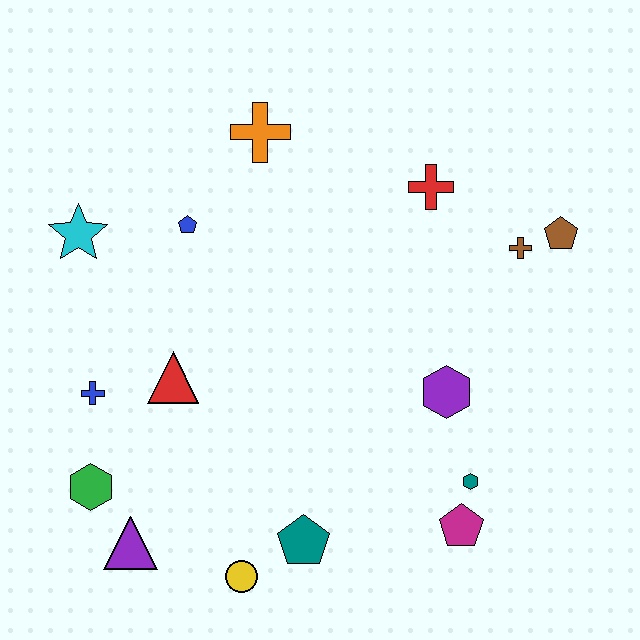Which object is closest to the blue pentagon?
The cyan star is closest to the blue pentagon.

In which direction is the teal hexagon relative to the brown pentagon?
The teal hexagon is below the brown pentagon.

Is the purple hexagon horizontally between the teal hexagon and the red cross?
Yes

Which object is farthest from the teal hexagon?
The cyan star is farthest from the teal hexagon.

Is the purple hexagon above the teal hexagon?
Yes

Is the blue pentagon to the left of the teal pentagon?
Yes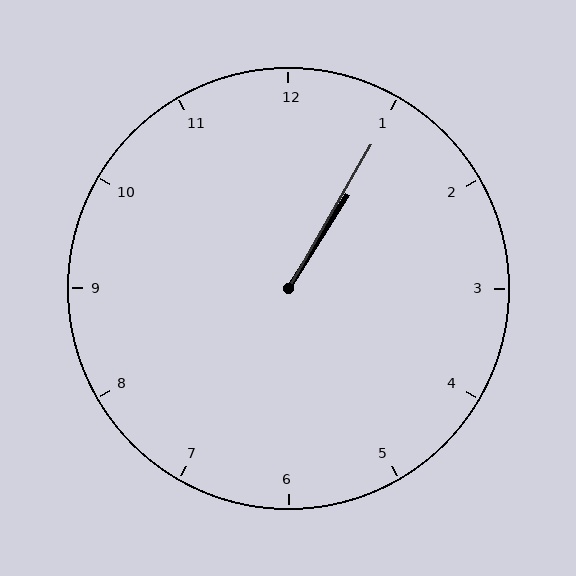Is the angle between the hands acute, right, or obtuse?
It is acute.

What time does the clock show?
1:05.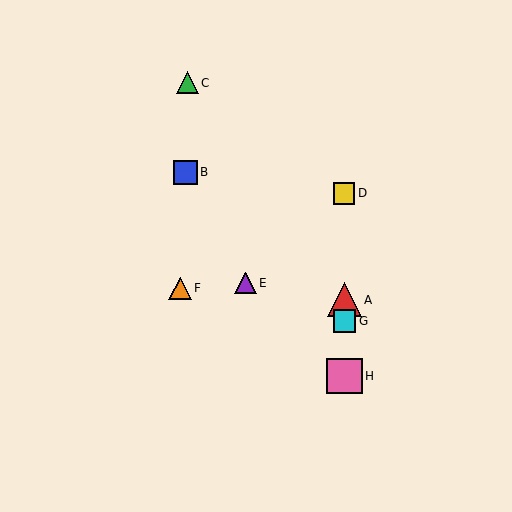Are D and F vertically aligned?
No, D is at x≈344 and F is at x≈180.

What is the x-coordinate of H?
Object H is at x≈344.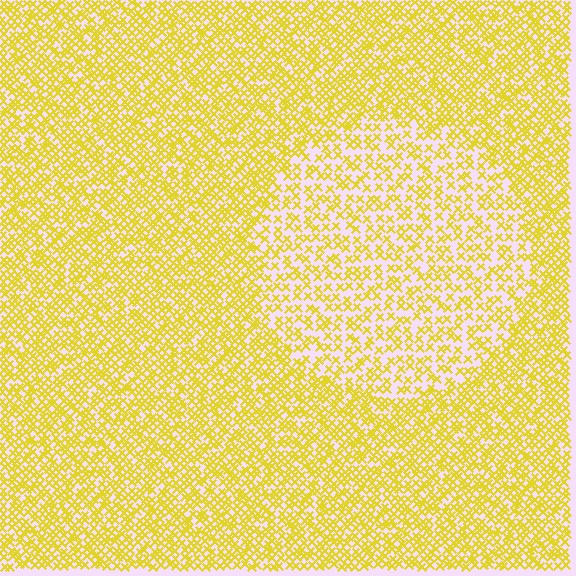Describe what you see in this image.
The image contains small yellow elements arranged at two different densities. A circle-shaped region is visible where the elements are less densely packed than the surrounding area.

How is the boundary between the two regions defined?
The boundary is defined by a change in element density (approximately 1.8x ratio). All elements are the same color, size, and shape.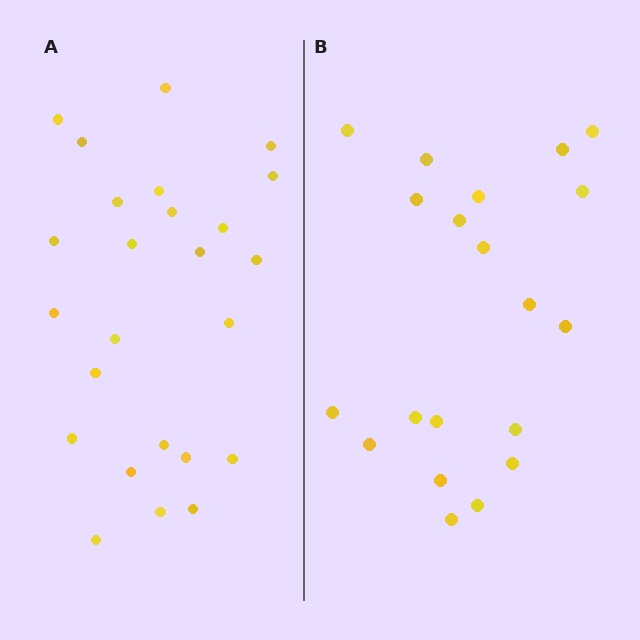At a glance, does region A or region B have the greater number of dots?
Region A (the left region) has more dots.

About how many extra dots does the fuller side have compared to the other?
Region A has about 5 more dots than region B.